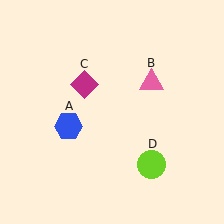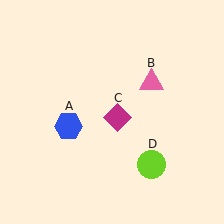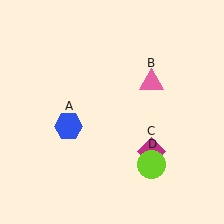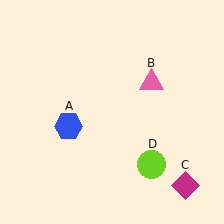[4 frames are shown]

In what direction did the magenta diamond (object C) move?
The magenta diamond (object C) moved down and to the right.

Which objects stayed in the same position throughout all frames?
Blue hexagon (object A) and pink triangle (object B) and lime circle (object D) remained stationary.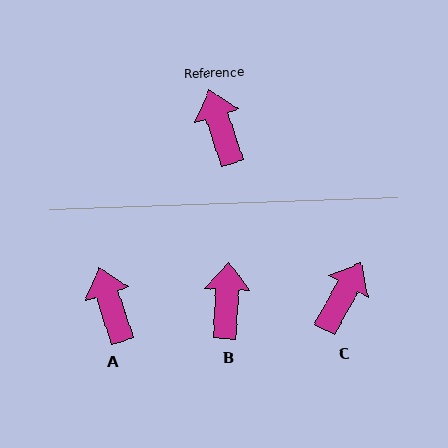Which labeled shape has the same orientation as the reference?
A.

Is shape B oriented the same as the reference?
No, it is off by about 21 degrees.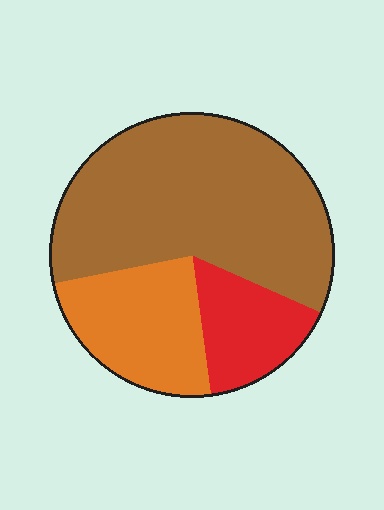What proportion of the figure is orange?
Orange covers 24% of the figure.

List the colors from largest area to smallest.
From largest to smallest: brown, orange, red.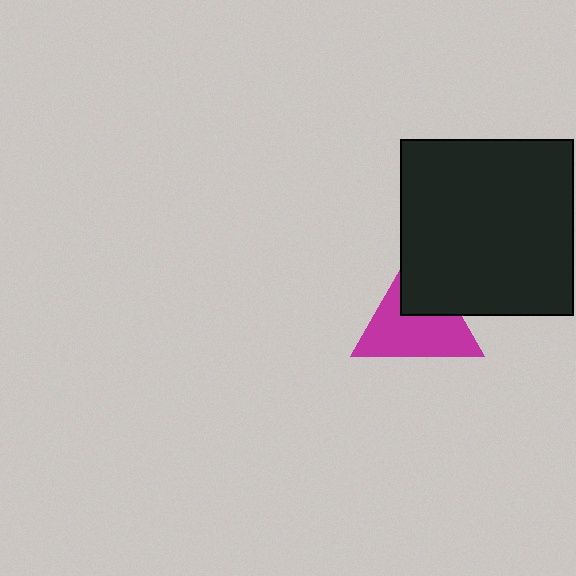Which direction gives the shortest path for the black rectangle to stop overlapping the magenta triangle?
Moving toward the upper-right gives the shortest separation.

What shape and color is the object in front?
The object in front is a black rectangle.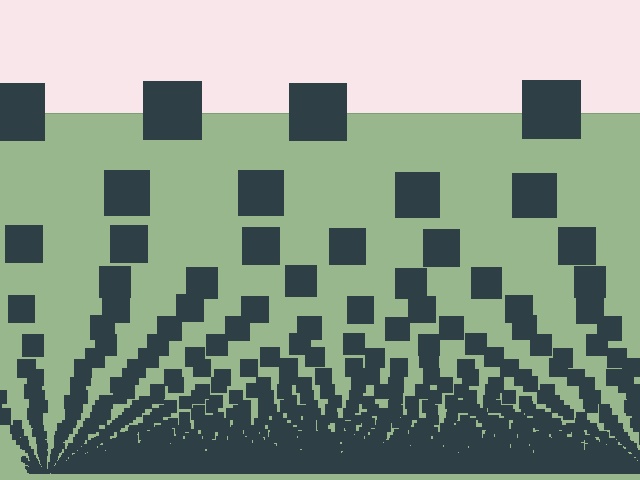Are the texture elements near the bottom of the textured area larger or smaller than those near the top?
Smaller. The gradient is inverted — elements near the bottom are smaller and denser.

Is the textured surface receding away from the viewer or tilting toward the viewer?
The surface appears to tilt toward the viewer. Texture elements get larger and sparser toward the top.